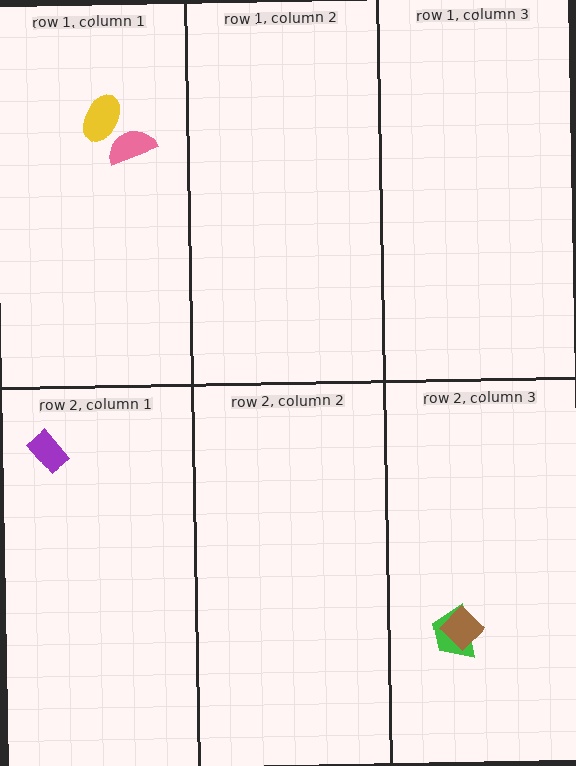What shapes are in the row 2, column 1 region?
The purple rectangle.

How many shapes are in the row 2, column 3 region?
2.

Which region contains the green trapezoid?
The row 2, column 3 region.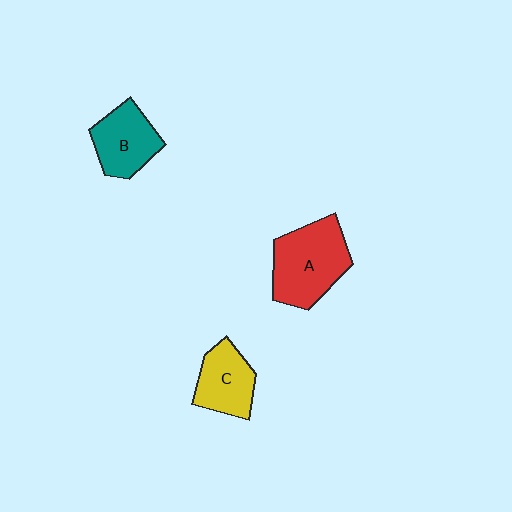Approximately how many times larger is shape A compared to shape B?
Approximately 1.4 times.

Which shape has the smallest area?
Shape C (yellow).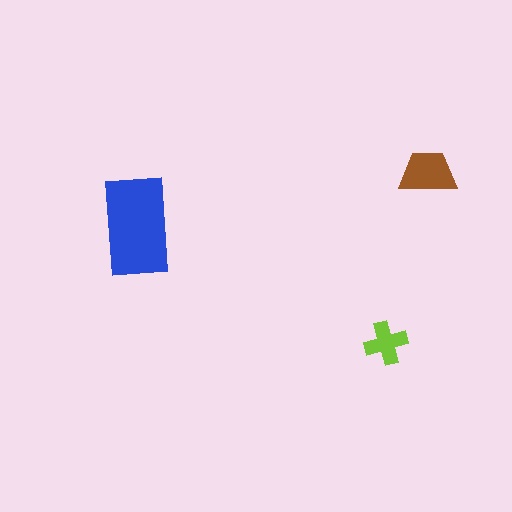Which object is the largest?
The blue rectangle.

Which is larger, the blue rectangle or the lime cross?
The blue rectangle.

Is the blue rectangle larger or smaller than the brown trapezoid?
Larger.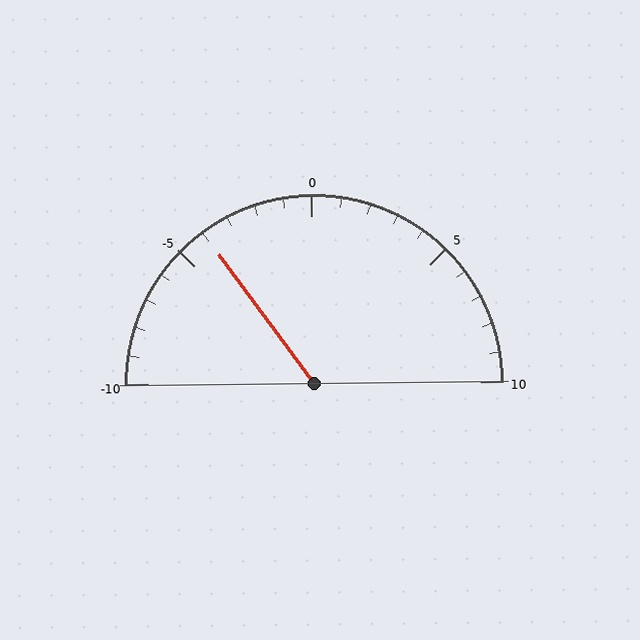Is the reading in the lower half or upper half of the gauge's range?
The reading is in the lower half of the range (-10 to 10).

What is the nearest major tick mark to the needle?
The nearest major tick mark is -5.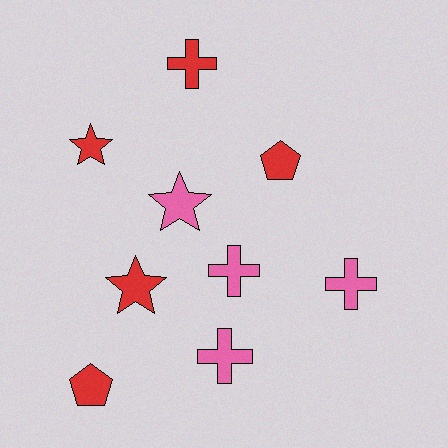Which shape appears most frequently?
Cross, with 4 objects.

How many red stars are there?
There are 2 red stars.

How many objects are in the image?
There are 9 objects.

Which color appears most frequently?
Red, with 5 objects.